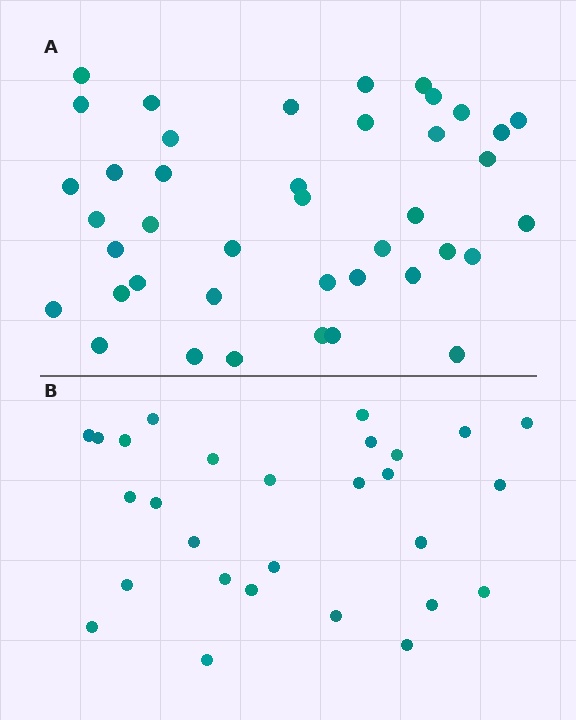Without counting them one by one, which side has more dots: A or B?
Region A (the top region) has more dots.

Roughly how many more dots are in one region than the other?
Region A has approximately 15 more dots than region B.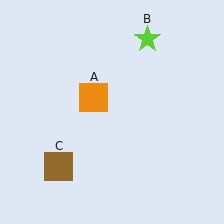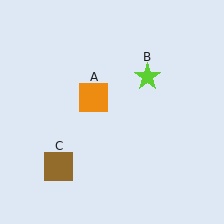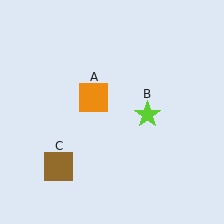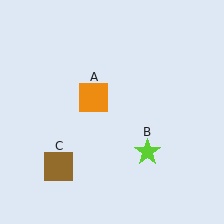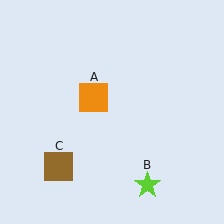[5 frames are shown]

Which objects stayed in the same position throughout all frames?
Orange square (object A) and brown square (object C) remained stationary.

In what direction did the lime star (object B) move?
The lime star (object B) moved down.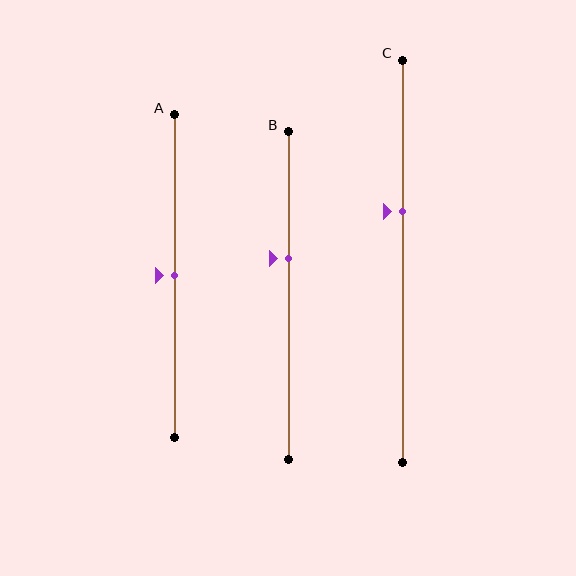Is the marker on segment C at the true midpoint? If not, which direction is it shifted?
No, the marker on segment C is shifted upward by about 12% of the segment length.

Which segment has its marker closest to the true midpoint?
Segment A has its marker closest to the true midpoint.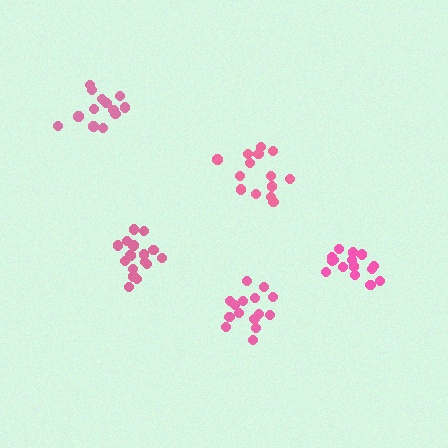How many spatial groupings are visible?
There are 5 spatial groupings.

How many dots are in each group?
Group 1: 16 dots, Group 2: 15 dots, Group 3: 15 dots, Group 4: 13 dots, Group 5: 16 dots (75 total).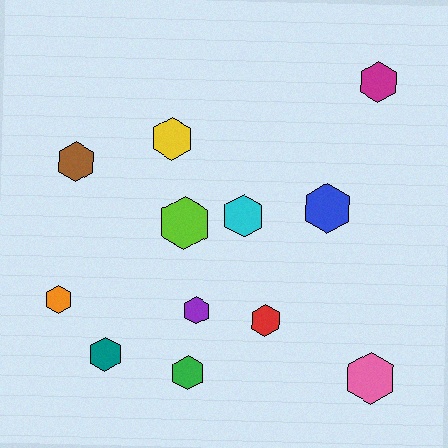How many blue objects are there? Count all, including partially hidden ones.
There is 1 blue object.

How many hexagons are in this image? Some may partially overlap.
There are 12 hexagons.